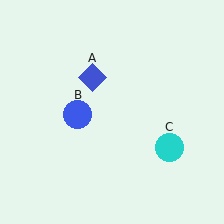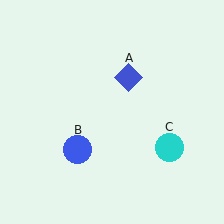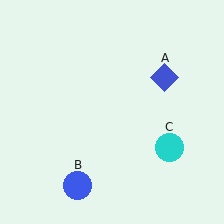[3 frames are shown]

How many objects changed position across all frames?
2 objects changed position: blue diamond (object A), blue circle (object B).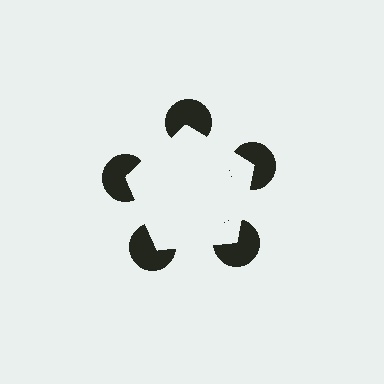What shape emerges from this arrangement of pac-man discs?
An illusory pentagon — its edges are inferred from the aligned wedge cuts in the pac-man discs, not physically drawn.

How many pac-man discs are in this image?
There are 5 — one at each vertex of the illusory pentagon.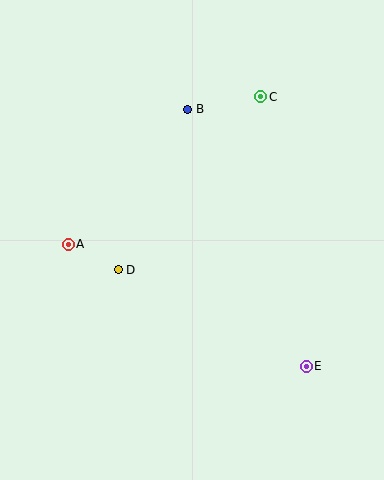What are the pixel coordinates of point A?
Point A is at (68, 245).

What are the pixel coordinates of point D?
Point D is at (118, 270).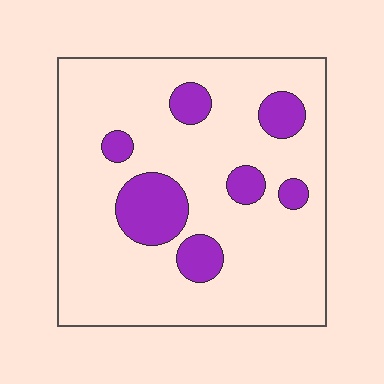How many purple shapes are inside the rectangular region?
7.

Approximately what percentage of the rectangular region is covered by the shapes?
Approximately 15%.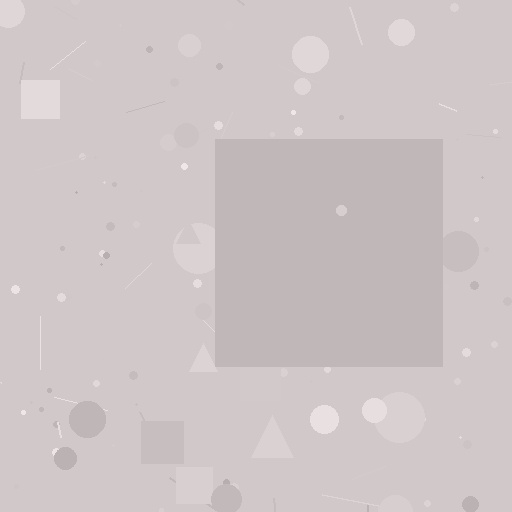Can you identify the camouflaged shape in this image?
The camouflaged shape is a square.